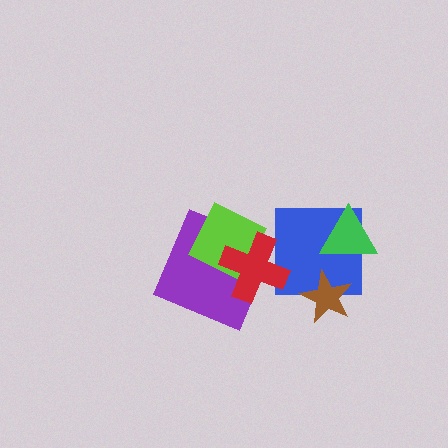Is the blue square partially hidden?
Yes, it is partially covered by another shape.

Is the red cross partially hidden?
No, no other shape covers it.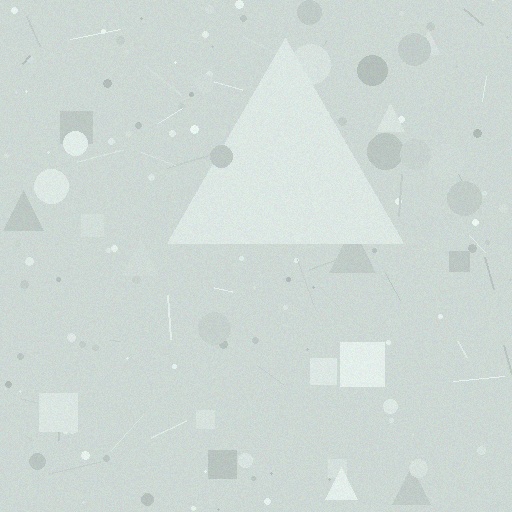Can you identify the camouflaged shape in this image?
The camouflaged shape is a triangle.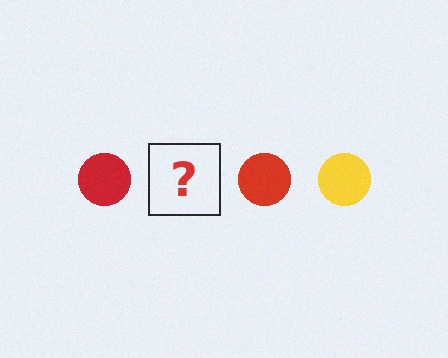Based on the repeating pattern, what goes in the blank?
The blank should be a yellow circle.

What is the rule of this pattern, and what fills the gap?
The rule is that the pattern cycles through red, yellow circles. The gap should be filled with a yellow circle.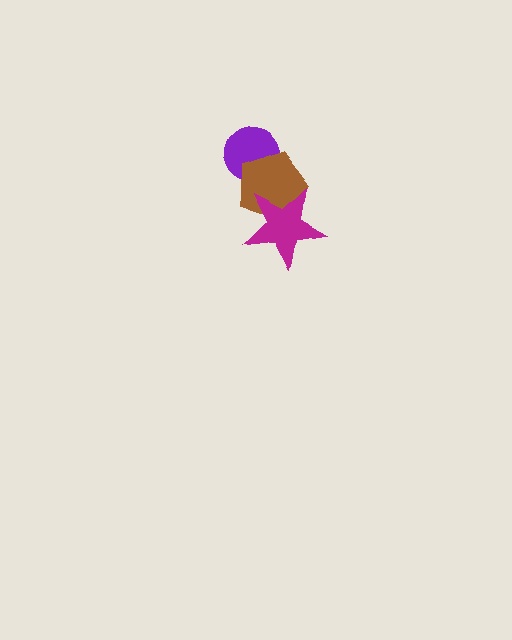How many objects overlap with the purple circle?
1 object overlaps with the purple circle.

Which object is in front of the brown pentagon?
The magenta star is in front of the brown pentagon.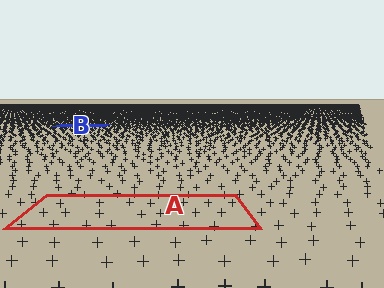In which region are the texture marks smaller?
The texture marks are smaller in region B, because it is farther away.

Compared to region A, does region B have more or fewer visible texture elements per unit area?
Region B has more texture elements per unit area — they are packed more densely because it is farther away.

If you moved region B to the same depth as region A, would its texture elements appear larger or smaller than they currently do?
They would appear larger. At a closer depth, the same texture elements are projected at a bigger on-screen size.